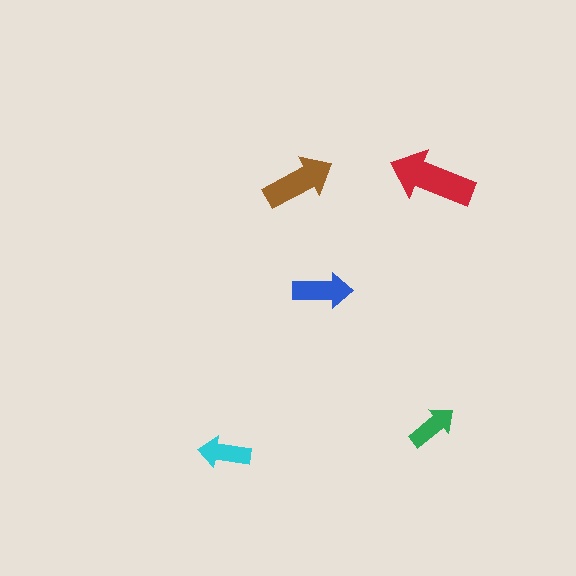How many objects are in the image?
There are 5 objects in the image.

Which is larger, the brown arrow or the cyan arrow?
The brown one.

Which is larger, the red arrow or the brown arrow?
The red one.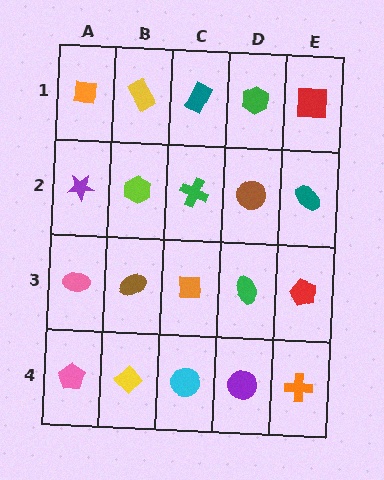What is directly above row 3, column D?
A brown circle.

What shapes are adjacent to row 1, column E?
A teal ellipse (row 2, column E), a green hexagon (row 1, column D).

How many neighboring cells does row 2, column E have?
3.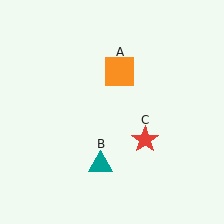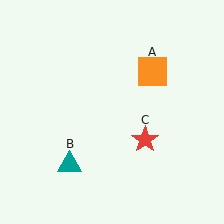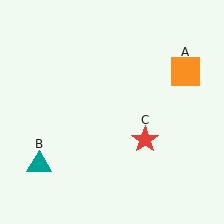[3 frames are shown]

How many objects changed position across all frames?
2 objects changed position: orange square (object A), teal triangle (object B).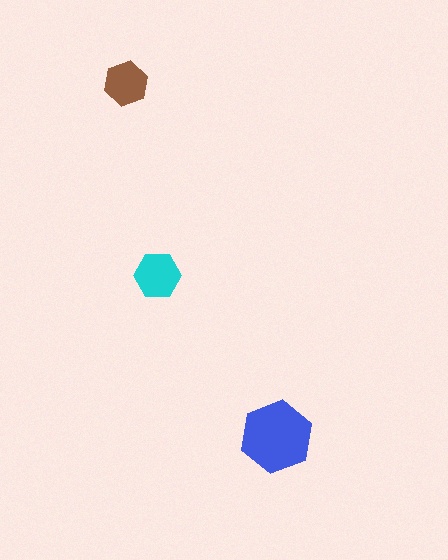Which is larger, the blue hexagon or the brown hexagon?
The blue one.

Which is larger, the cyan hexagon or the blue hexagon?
The blue one.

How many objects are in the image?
There are 3 objects in the image.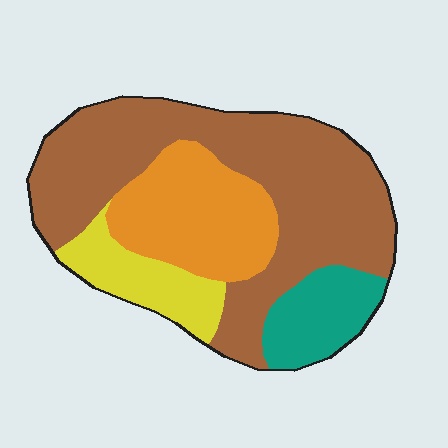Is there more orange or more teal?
Orange.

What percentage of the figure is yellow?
Yellow takes up about one eighth (1/8) of the figure.